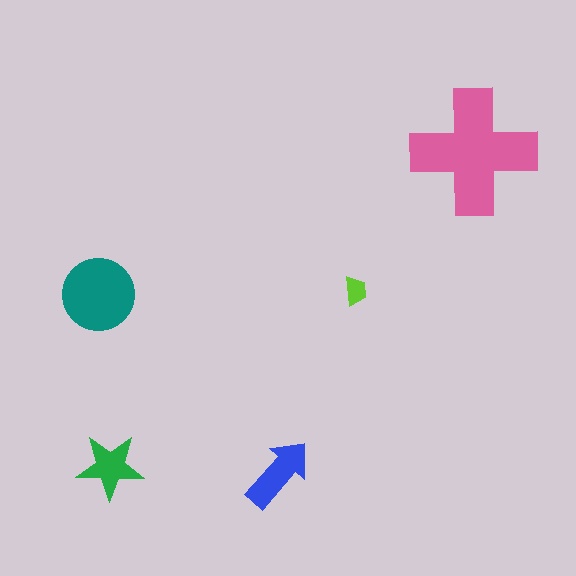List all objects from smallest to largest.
The lime trapezoid, the green star, the blue arrow, the teal circle, the pink cross.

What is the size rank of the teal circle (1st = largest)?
2nd.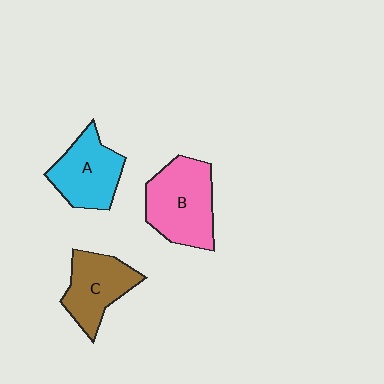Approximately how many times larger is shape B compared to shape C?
Approximately 1.3 times.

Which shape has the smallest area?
Shape C (brown).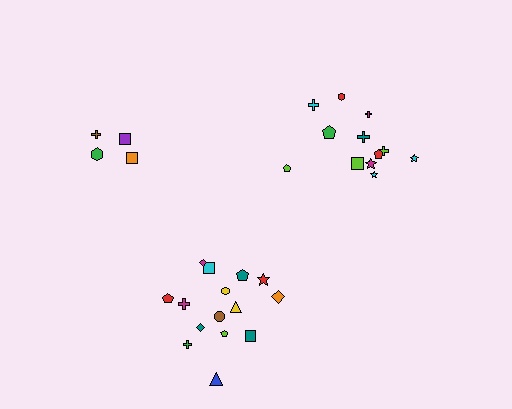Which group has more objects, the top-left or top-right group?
The top-right group.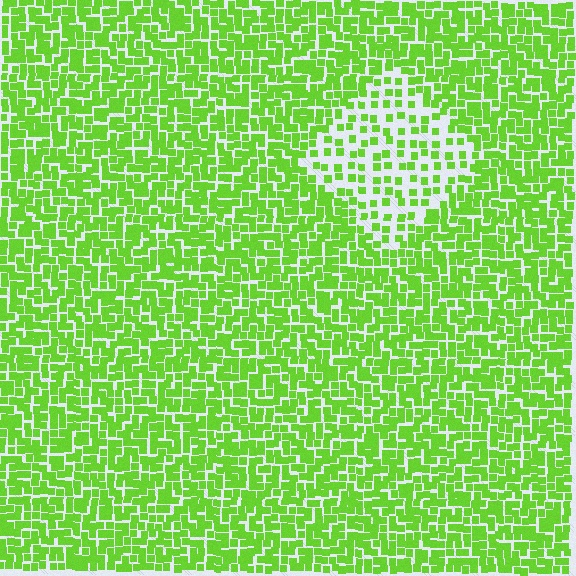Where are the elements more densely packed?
The elements are more densely packed outside the diamond boundary.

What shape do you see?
I see a diamond.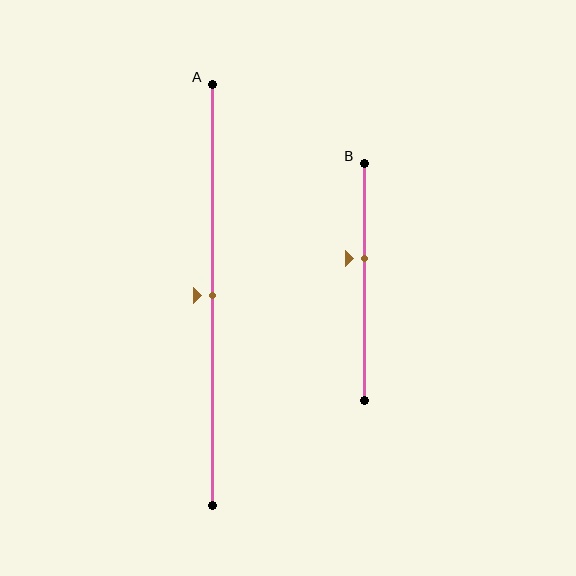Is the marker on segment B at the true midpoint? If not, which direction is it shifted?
No, the marker on segment B is shifted upward by about 10% of the segment length.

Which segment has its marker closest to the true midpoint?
Segment A has its marker closest to the true midpoint.